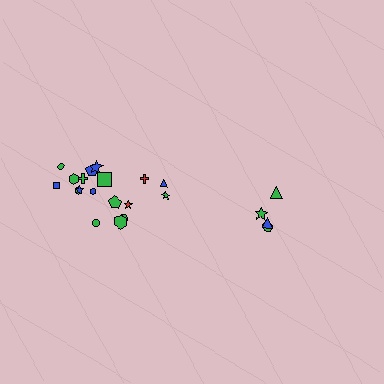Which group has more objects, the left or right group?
The left group.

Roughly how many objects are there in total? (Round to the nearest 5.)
Roughly 20 objects in total.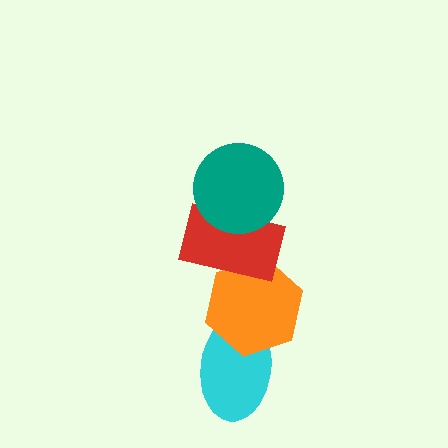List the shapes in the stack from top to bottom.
From top to bottom: the teal circle, the red rectangle, the orange hexagon, the cyan ellipse.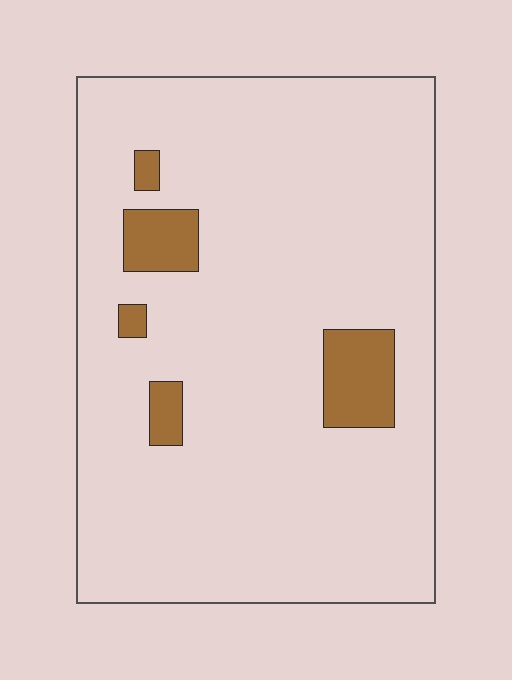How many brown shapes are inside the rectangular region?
5.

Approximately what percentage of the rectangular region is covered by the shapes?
Approximately 10%.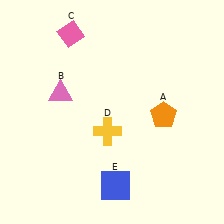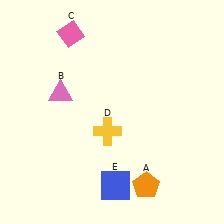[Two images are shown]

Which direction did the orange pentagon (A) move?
The orange pentagon (A) moved down.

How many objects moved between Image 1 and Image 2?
1 object moved between the two images.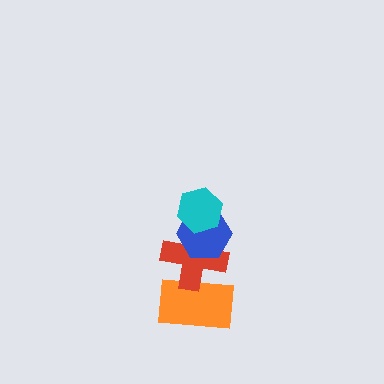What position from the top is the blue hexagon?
The blue hexagon is 2nd from the top.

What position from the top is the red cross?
The red cross is 3rd from the top.